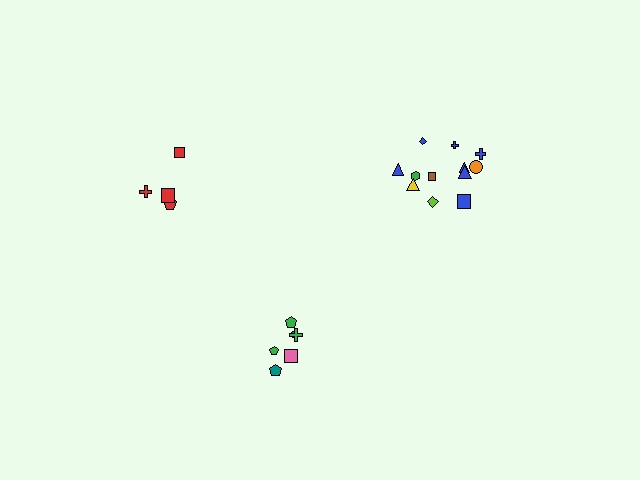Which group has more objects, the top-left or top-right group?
The top-right group.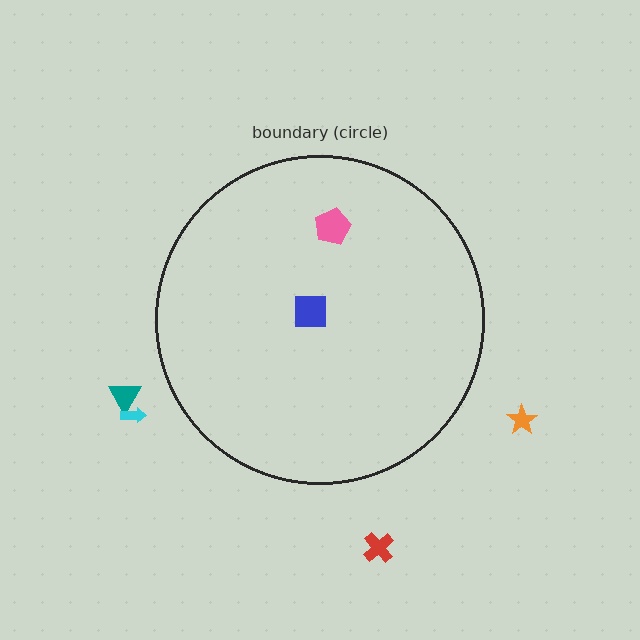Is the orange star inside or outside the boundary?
Outside.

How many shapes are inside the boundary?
2 inside, 4 outside.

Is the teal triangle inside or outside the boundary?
Outside.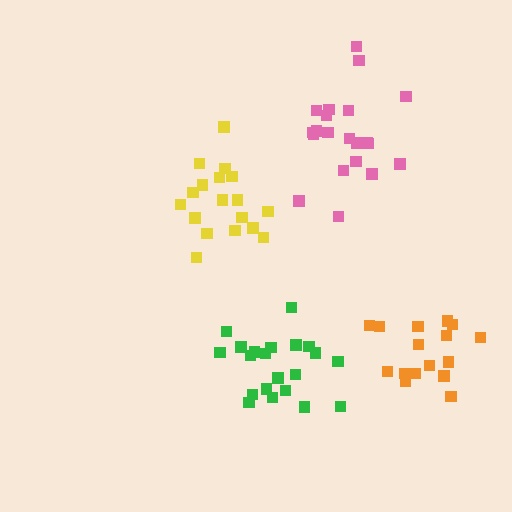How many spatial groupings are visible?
There are 4 spatial groupings.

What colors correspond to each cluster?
The clusters are colored: pink, yellow, green, orange.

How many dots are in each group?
Group 1: 21 dots, Group 2: 18 dots, Group 3: 21 dots, Group 4: 16 dots (76 total).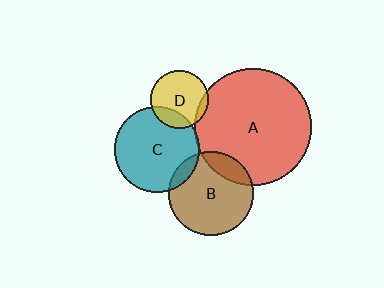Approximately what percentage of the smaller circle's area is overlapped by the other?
Approximately 15%.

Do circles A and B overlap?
Yes.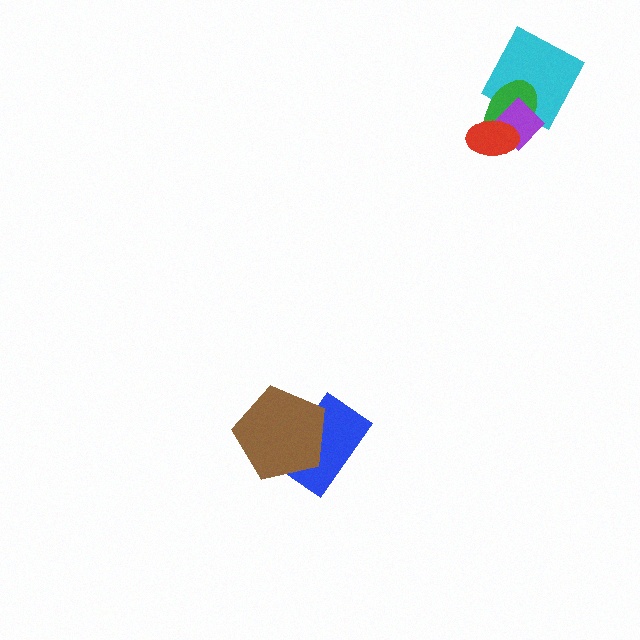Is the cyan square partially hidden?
Yes, it is partially covered by another shape.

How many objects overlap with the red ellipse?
2 objects overlap with the red ellipse.